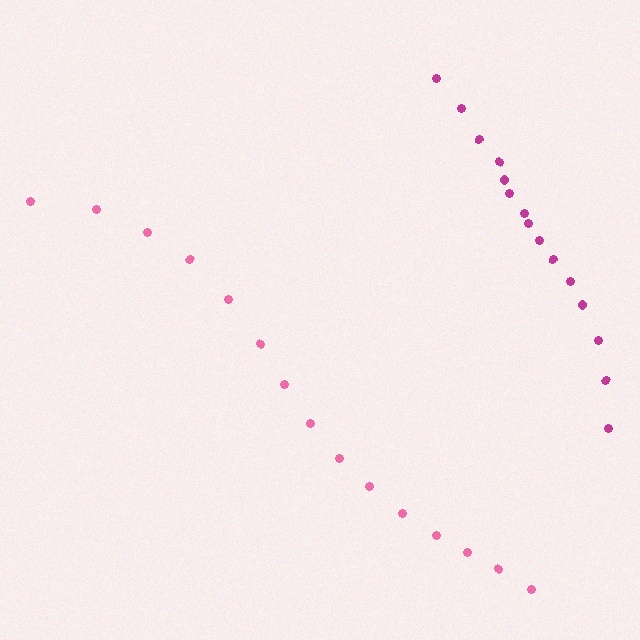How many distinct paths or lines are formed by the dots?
There are 2 distinct paths.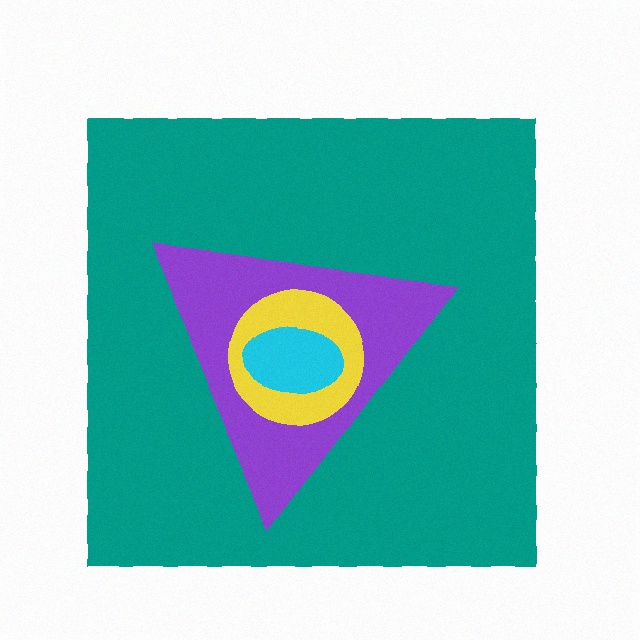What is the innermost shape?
The cyan ellipse.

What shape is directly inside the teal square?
The purple triangle.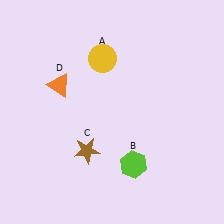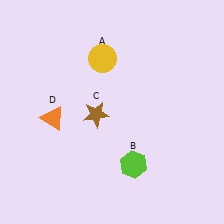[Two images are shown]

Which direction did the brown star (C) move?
The brown star (C) moved up.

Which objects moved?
The objects that moved are: the brown star (C), the orange triangle (D).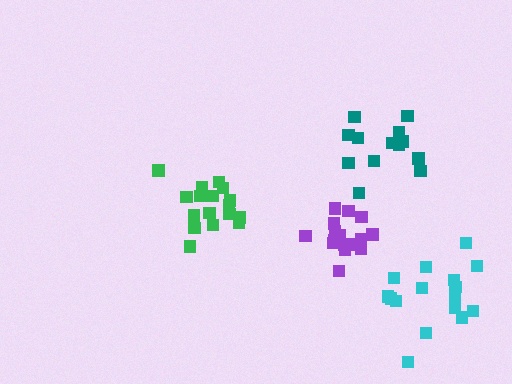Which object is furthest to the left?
The green cluster is leftmost.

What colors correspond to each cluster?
The clusters are colored: green, teal, purple, cyan.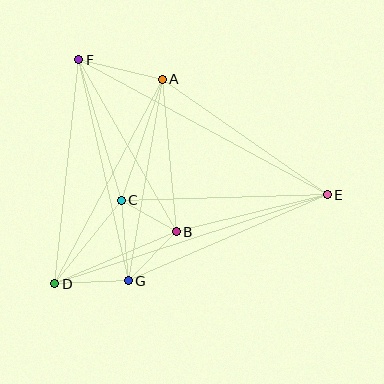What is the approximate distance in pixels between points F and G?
The distance between F and G is approximately 227 pixels.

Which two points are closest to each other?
Points B and C are closest to each other.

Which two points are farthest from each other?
Points D and E are farthest from each other.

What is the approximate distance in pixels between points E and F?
The distance between E and F is approximately 283 pixels.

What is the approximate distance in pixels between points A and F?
The distance between A and F is approximately 86 pixels.